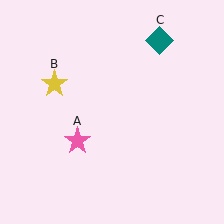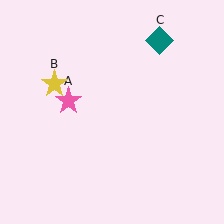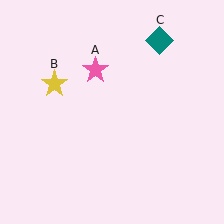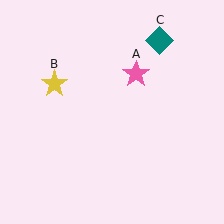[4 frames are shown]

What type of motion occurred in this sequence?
The pink star (object A) rotated clockwise around the center of the scene.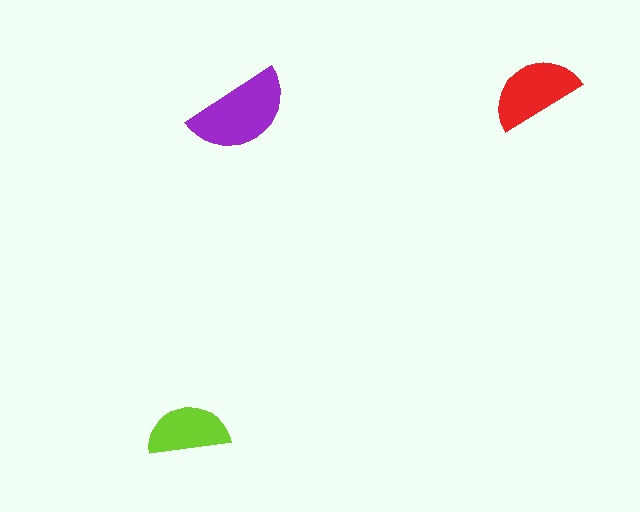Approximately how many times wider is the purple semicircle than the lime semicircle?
About 1.5 times wider.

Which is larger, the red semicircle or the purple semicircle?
The purple one.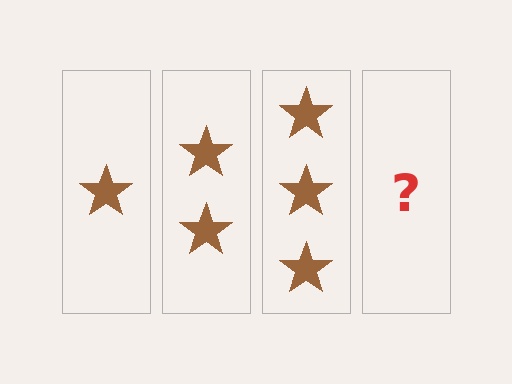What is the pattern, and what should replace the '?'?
The pattern is that each step adds one more star. The '?' should be 4 stars.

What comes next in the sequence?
The next element should be 4 stars.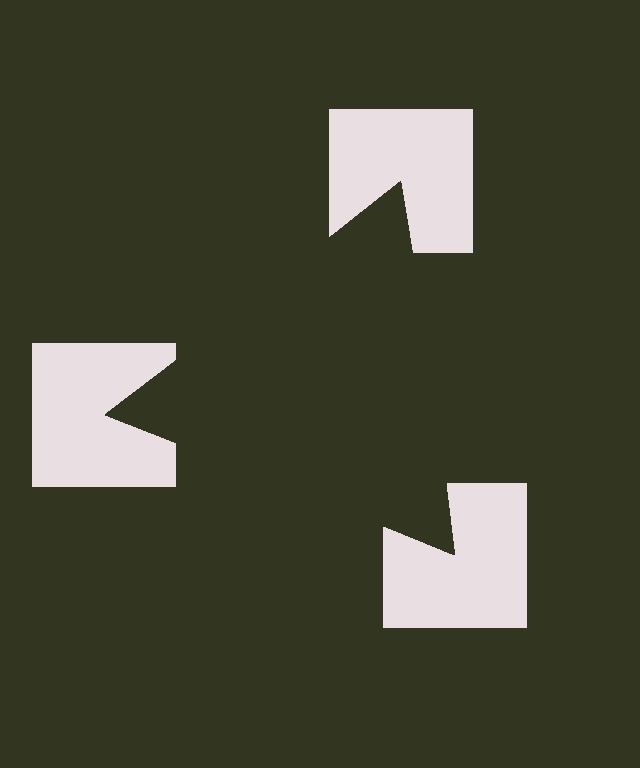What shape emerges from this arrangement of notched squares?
An illusory triangle — its edges are inferred from the aligned wedge cuts in the notched squares, not physically drawn.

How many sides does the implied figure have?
3 sides.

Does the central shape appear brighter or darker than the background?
It typically appears slightly darker than the background, even though no actual brightness change is drawn.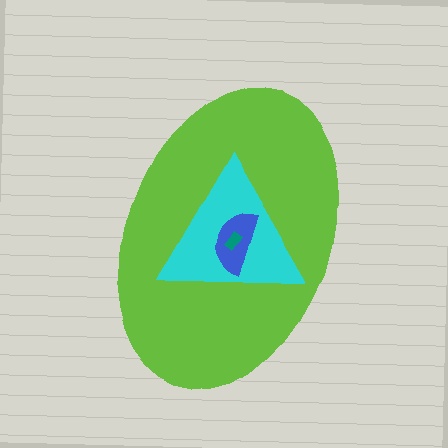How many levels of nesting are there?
4.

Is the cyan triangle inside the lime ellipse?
Yes.